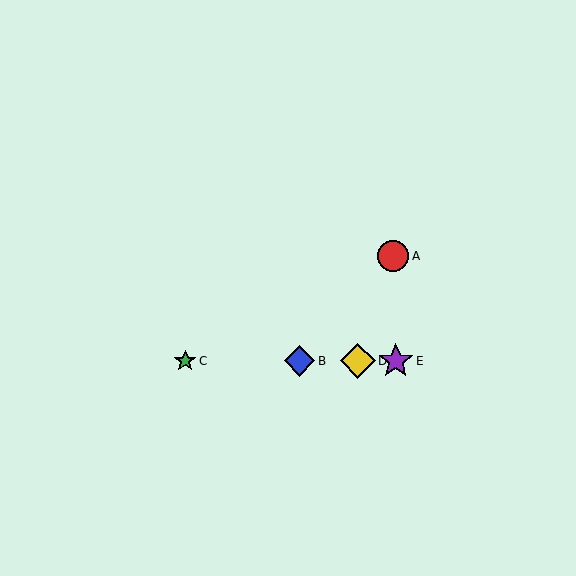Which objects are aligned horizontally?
Objects B, C, D, E are aligned horizontally.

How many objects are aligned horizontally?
4 objects (B, C, D, E) are aligned horizontally.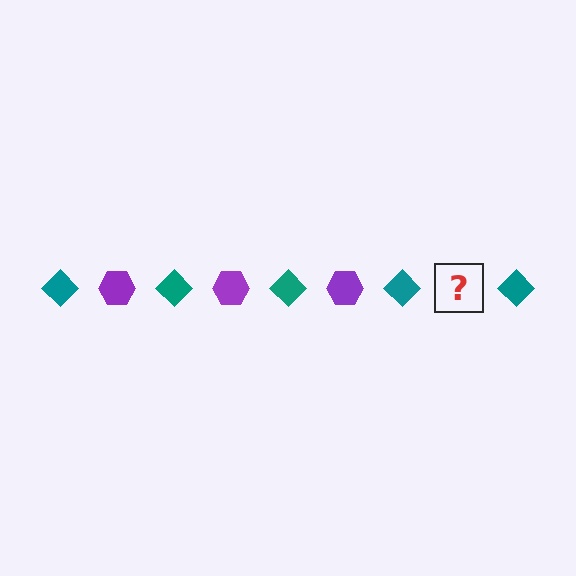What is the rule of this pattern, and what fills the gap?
The rule is that the pattern alternates between teal diamond and purple hexagon. The gap should be filled with a purple hexagon.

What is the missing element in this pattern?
The missing element is a purple hexagon.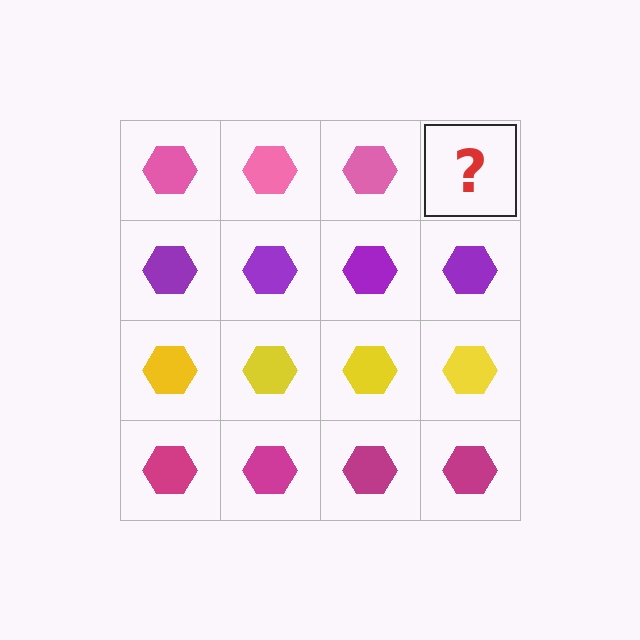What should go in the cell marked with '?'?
The missing cell should contain a pink hexagon.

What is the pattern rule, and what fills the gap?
The rule is that each row has a consistent color. The gap should be filled with a pink hexagon.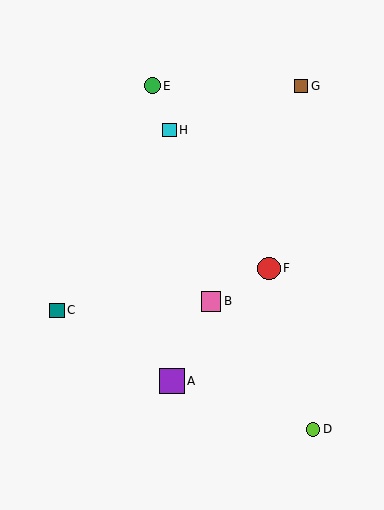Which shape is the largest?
The purple square (labeled A) is the largest.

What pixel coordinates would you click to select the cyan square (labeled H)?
Click at (170, 130) to select the cyan square H.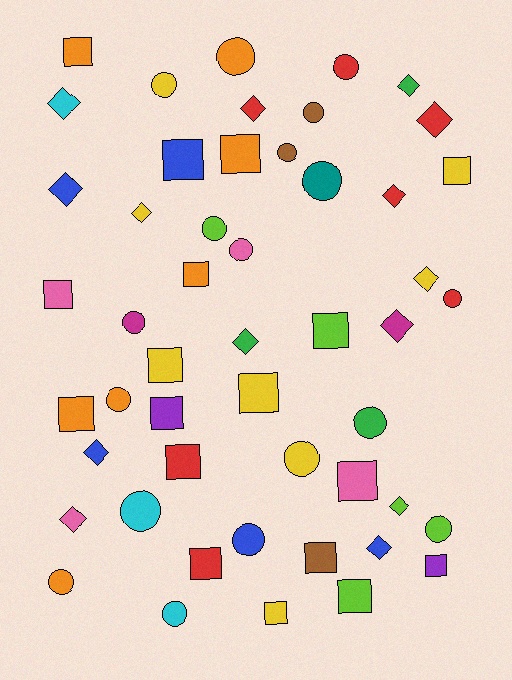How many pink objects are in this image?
There are 4 pink objects.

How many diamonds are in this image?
There are 14 diamonds.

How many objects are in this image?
There are 50 objects.